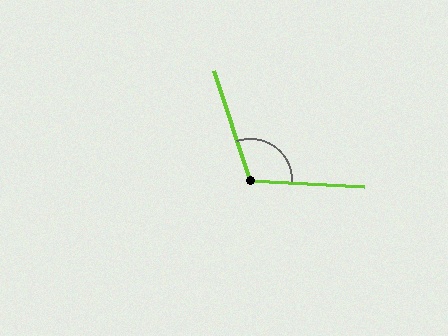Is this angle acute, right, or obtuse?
It is obtuse.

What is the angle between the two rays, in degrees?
Approximately 111 degrees.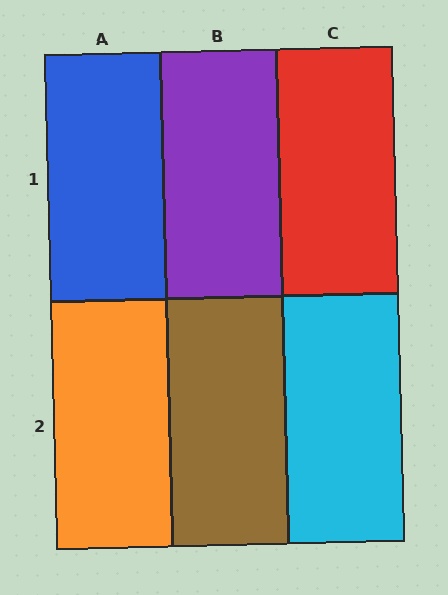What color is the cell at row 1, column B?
Purple.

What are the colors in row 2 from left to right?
Orange, brown, cyan.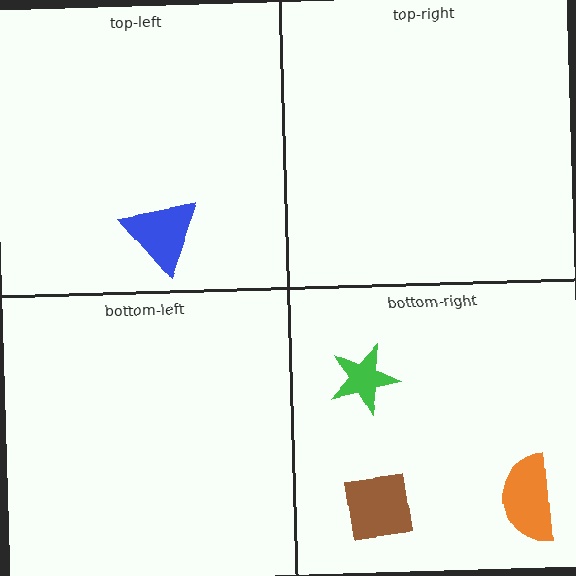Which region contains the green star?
The bottom-right region.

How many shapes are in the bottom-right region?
3.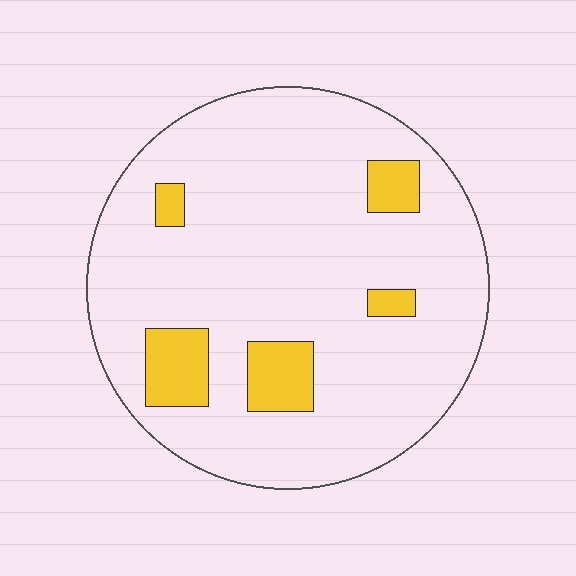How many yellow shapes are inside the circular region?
5.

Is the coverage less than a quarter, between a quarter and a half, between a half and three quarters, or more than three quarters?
Less than a quarter.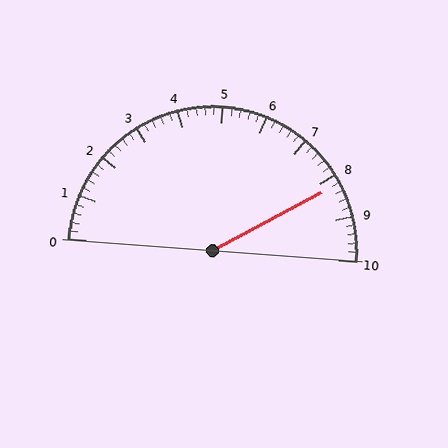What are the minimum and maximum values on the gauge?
The gauge ranges from 0 to 10.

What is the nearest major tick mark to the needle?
The nearest major tick mark is 8.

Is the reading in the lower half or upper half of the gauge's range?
The reading is in the upper half of the range (0 to 10).